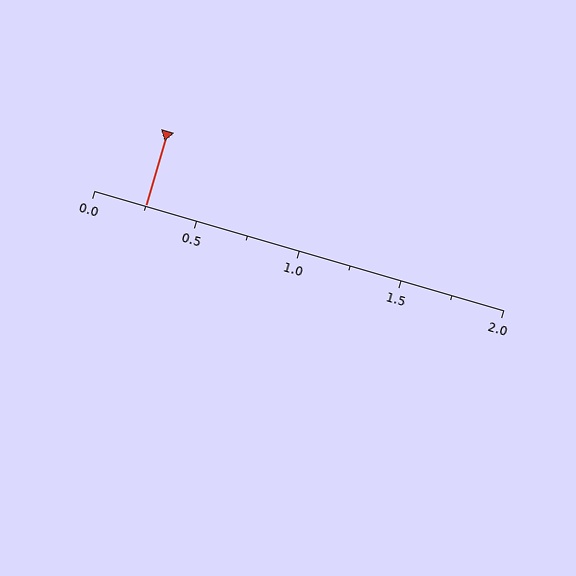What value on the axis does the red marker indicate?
The marker indicates approximately 0.25.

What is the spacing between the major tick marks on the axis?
The major ticks are spaced 0.5 apart.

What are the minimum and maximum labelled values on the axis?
The axis runs from 0.0 to 2.0.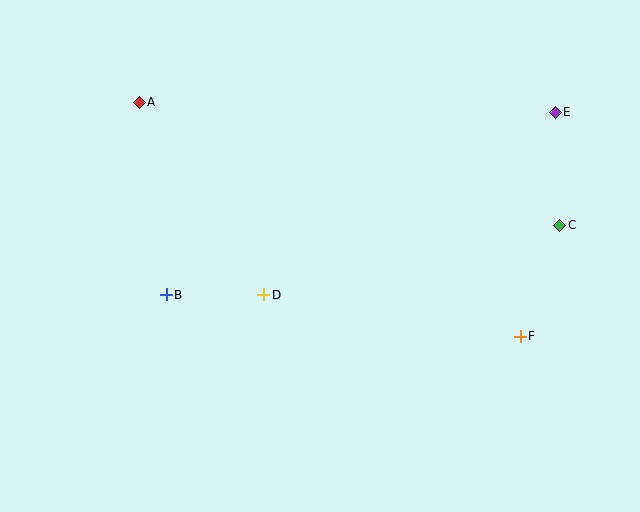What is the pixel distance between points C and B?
The distance between C and B is 400 pixels.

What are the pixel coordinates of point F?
Point F is at (520, 336).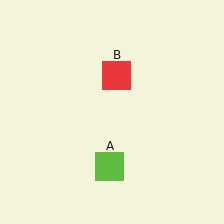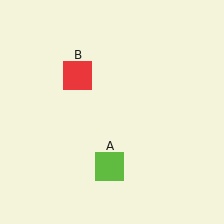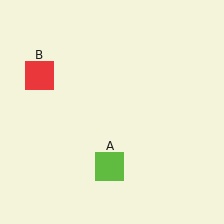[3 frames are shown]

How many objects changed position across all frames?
1 object changed position: red square (object B).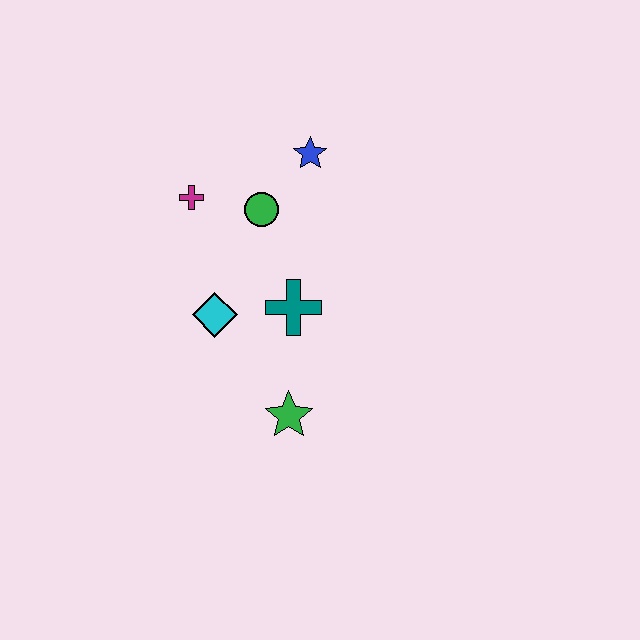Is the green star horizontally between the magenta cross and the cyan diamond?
No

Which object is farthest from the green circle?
The green star is farthest from the green circle.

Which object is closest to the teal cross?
The cyan diamond is closest to the teal cross.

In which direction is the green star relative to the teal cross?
The green star is below the teal cross.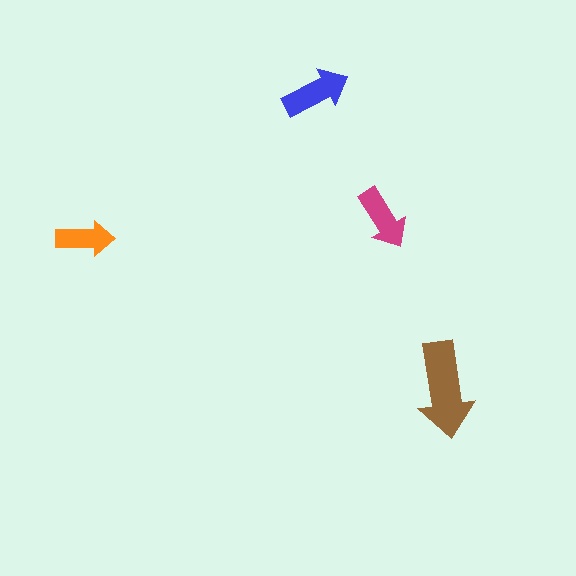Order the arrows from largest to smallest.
the brown one, the blue one, the magenta one, the orange one.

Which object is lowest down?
The brown arrow is bottommost.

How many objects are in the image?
There are 4 objects in the image.